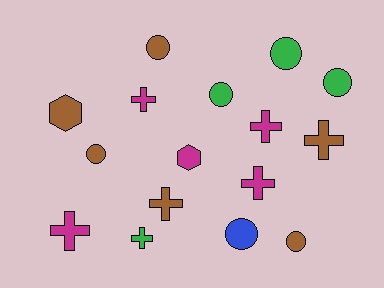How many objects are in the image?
There are 16 objects.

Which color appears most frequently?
Brown, with 6 objects.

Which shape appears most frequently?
Circle, with 7 objects.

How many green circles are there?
There are 3 green circles.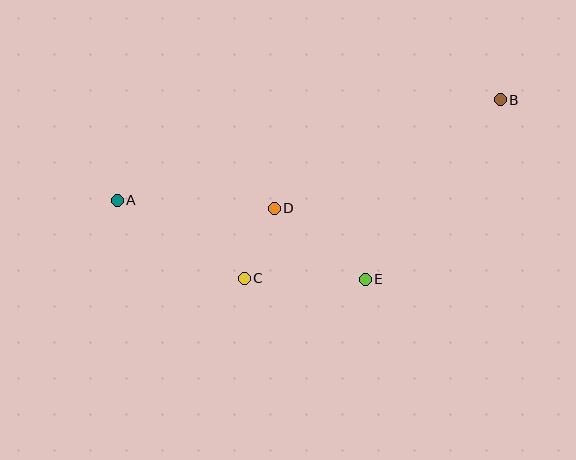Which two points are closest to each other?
Points C and D are closest to each other.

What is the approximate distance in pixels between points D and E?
The distance between D and E is approximately 116 pixels.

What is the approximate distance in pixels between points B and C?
The distance between B and C is approximately 312 pixels.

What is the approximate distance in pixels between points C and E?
The distance between C and E is approximately 121 pixels.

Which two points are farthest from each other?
Points A and B are farthest from each other.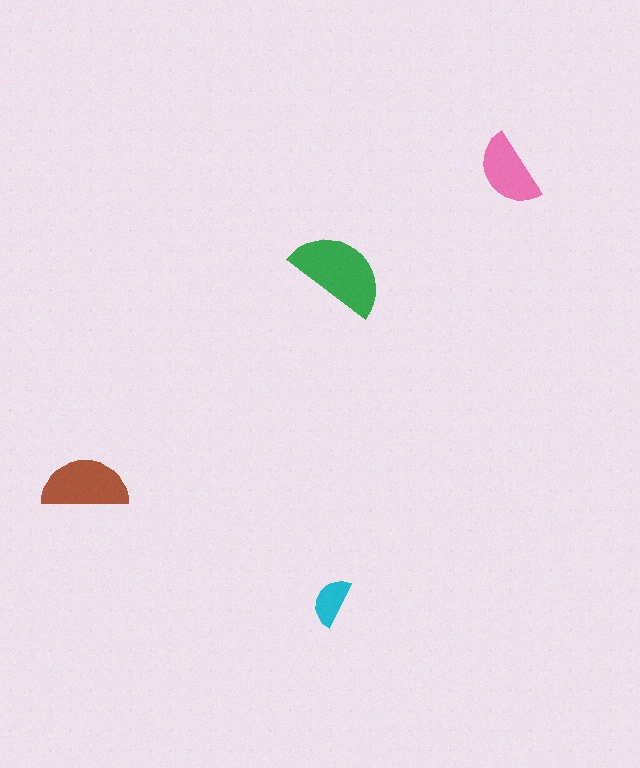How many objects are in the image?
There are 4 objects in the image.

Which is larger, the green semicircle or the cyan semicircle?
The green one.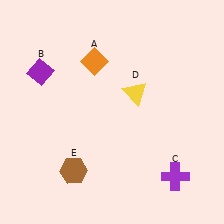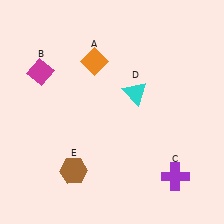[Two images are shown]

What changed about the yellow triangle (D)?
In Image 1, D is yellow. In Image 2, it changed to cyan.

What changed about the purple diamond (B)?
In Image 1, B is purple. In Image 2, it changed to magenta.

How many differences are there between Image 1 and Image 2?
There are 2 differences between the two images.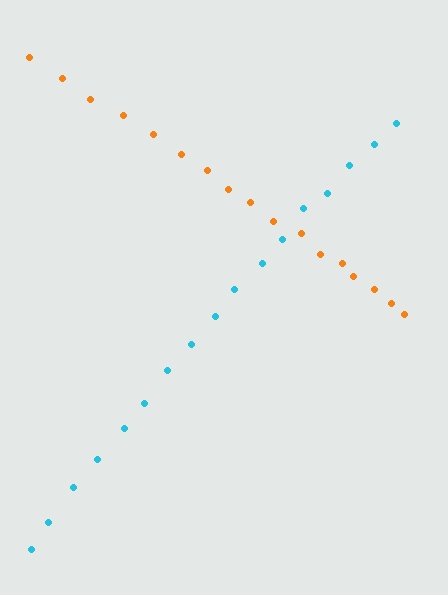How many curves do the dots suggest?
There are 2 distinct paths.